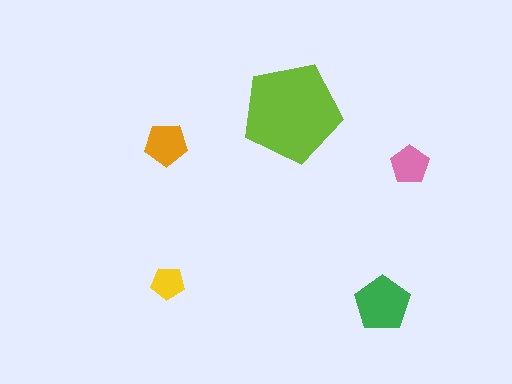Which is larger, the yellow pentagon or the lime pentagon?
The lime one.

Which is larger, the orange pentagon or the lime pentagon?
The lime one.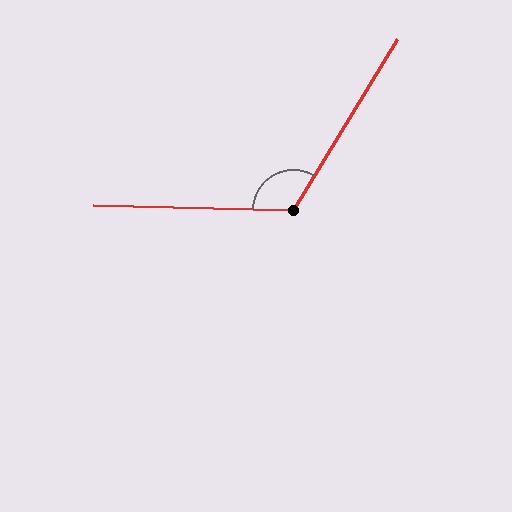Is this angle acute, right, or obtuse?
It is obtuse.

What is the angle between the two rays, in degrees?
Approximately 120 degrees.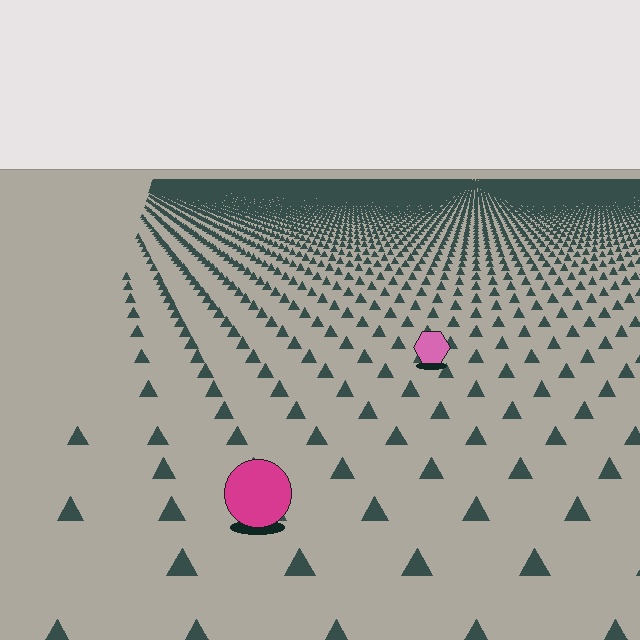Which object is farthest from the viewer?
The pink hexagon is farthest from the viewer. It appears smaller and the ground texture around it is denser.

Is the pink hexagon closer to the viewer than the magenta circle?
No. The magenta circle is closer — you can tell from the texture gradient: the ground texture is coarser near it.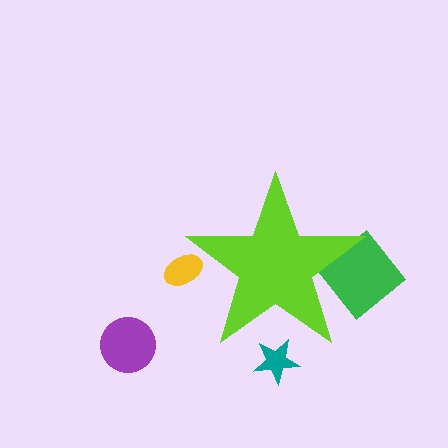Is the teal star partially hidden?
Yes, the teal star is partially hidden behind the lime star.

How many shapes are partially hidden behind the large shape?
3 shapes are partially hidden.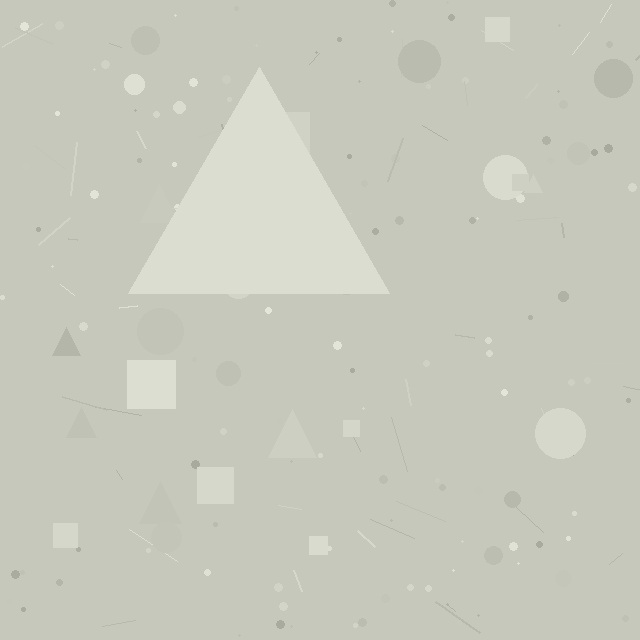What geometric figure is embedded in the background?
A triangle is embedded in the background.